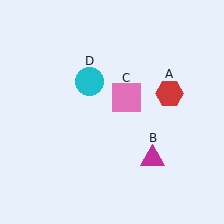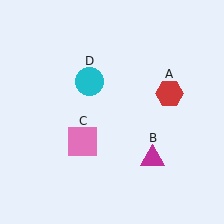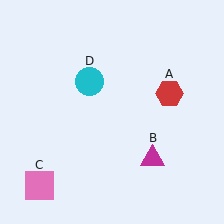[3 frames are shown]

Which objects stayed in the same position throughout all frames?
Red hexagon (object A) and magenta triangle (object B) and cyan circle (object D) remained stationary.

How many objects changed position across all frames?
1 object changed position: pink square (object C).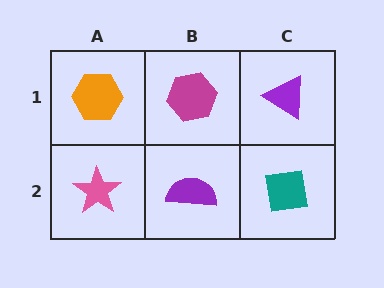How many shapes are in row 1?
3 shapes.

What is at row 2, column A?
A pink star.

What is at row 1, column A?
An orange hexagon.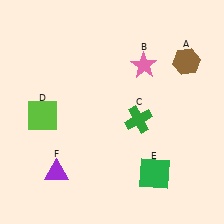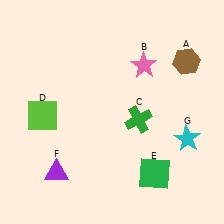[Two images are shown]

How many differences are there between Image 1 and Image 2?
There is 1 difference between the two images.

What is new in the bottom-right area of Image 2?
A cyan star (G) was added in the bottom-right area of Image 2.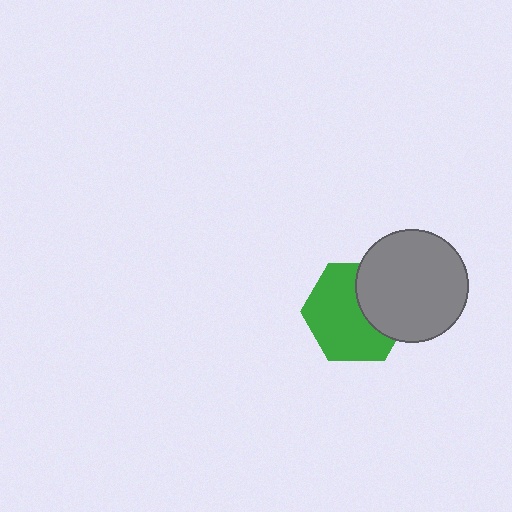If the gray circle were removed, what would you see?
You would see the complete green hexagon.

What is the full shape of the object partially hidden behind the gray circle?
The partially hidden object is a green hexagon.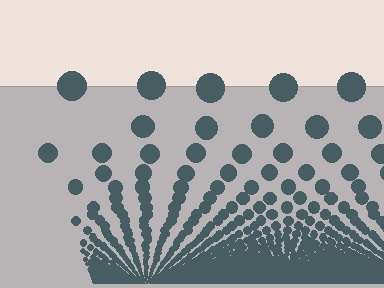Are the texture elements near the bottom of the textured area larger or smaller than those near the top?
Smaller. The gradient is inverted — elements near the bottom are smaller and denser.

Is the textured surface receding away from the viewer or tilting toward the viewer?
The surface appears to tilt toward the viewer. Texture elements get larger and sparser toward the top.